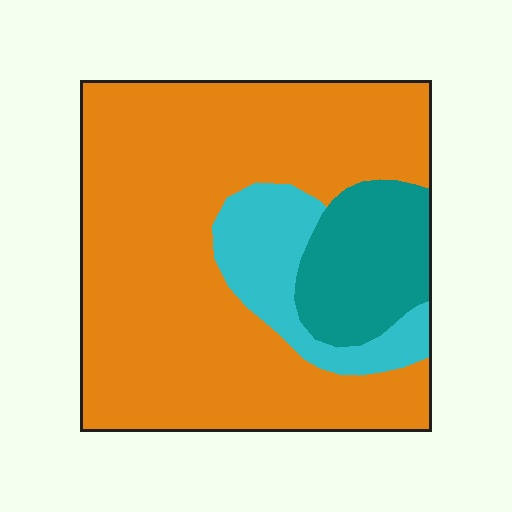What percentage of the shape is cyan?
Cyan covers about 15% of the shape.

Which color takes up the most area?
Orange, at roughly 70%.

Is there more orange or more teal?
Orange.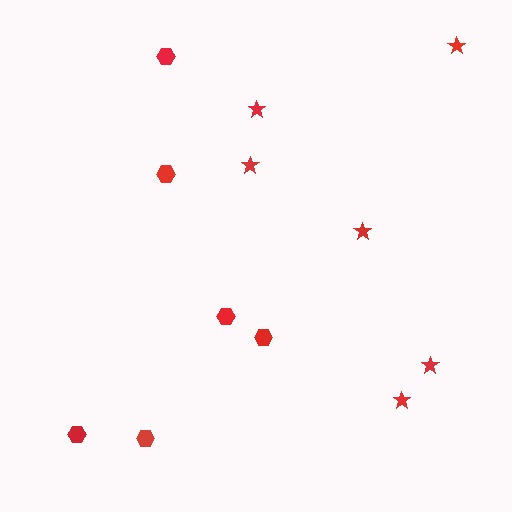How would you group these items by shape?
There are 2 groups: one group of hexagons (6) and one group of stars (6).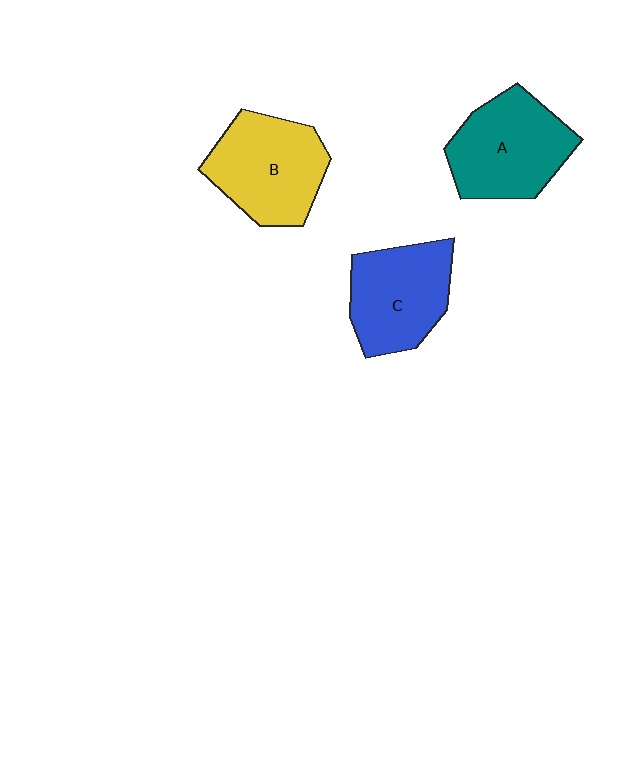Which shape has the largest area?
Shape A (teal).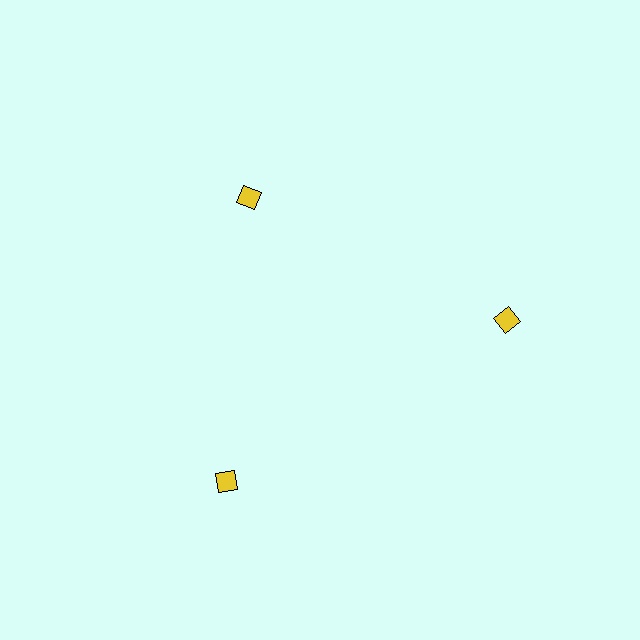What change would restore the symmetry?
The symmetry would be restored by moving it outward, back onto the ring so that all 3 squares sit at equal angles and equal distance from the center.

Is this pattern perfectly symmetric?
No. The 3 yellow squares are arranged in a ring, but one element near the 11 o'clock position is pulled inward toward the center, breaking the 3-fold rotational symmetry.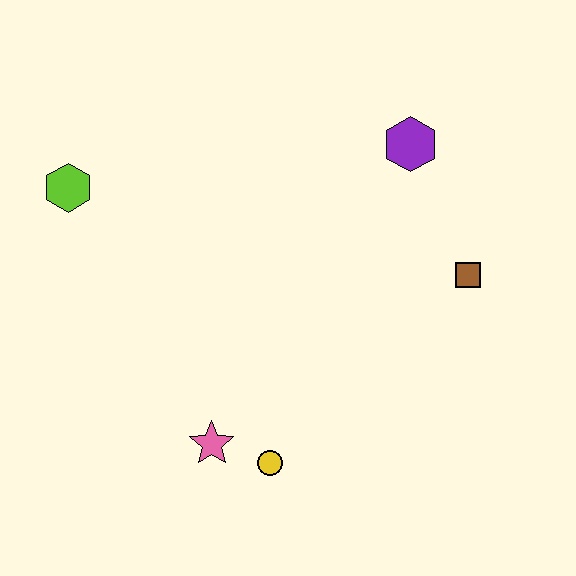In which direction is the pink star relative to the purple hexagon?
The pink star is below the purple hexagon.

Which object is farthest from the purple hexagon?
The pink star is farthest from the purple hexagon.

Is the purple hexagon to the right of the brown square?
No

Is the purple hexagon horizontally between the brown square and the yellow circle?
Yes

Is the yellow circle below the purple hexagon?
Yes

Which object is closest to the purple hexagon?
The brown square is closest to the purple hexagon.